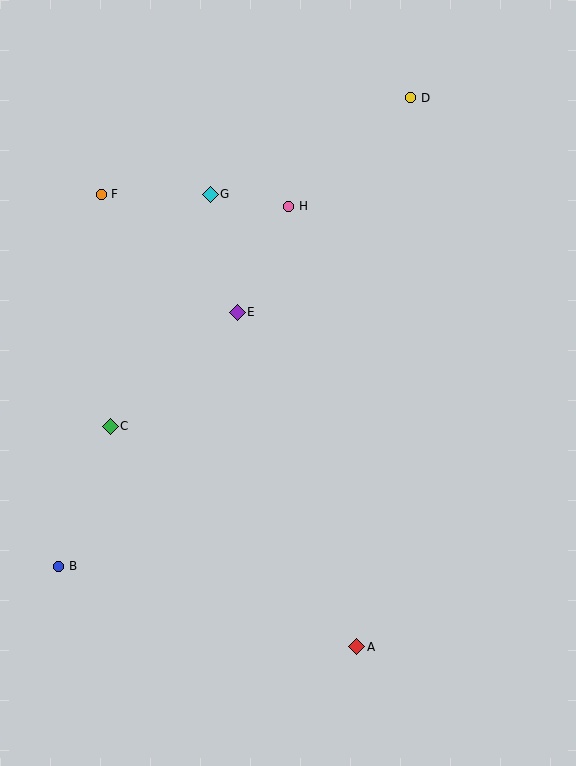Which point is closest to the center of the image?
Point E at (237, 312) is closest to the center.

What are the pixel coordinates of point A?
Point A is at (357, 647).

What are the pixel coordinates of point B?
Point B is at (59, 566).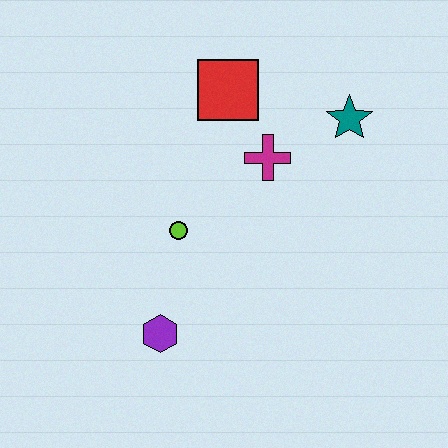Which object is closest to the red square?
The magenta cross is closest to the red square.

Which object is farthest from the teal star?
The purple hexagon is farthest from the teal star.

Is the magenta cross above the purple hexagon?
Yes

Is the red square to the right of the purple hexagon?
Yes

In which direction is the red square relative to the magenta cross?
The red square is above the magenta cross.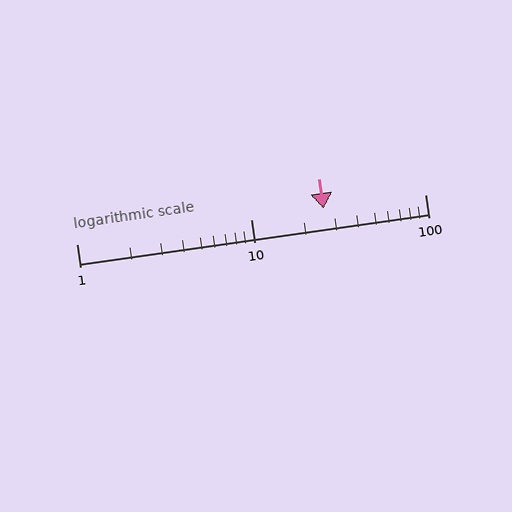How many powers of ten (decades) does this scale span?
The scale spans 2 decades, from 1 to 100.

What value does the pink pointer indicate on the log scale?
The pointer indicates approximately 26.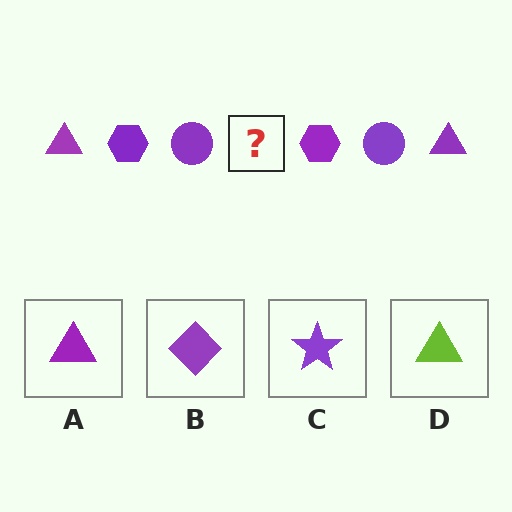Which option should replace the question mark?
Option A.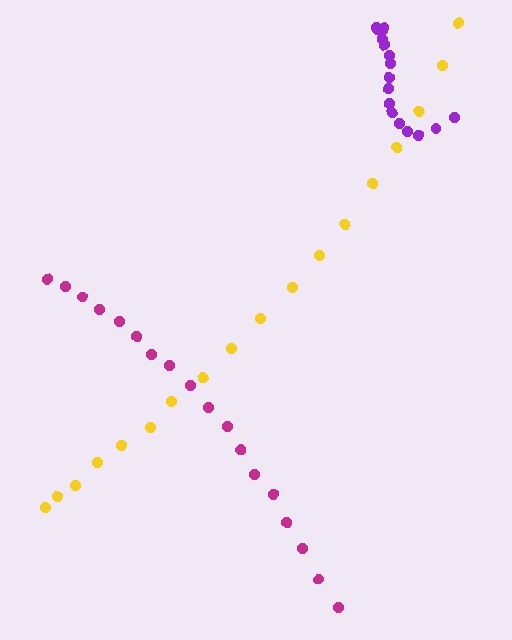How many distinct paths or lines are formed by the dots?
There are 3 distinct paths.